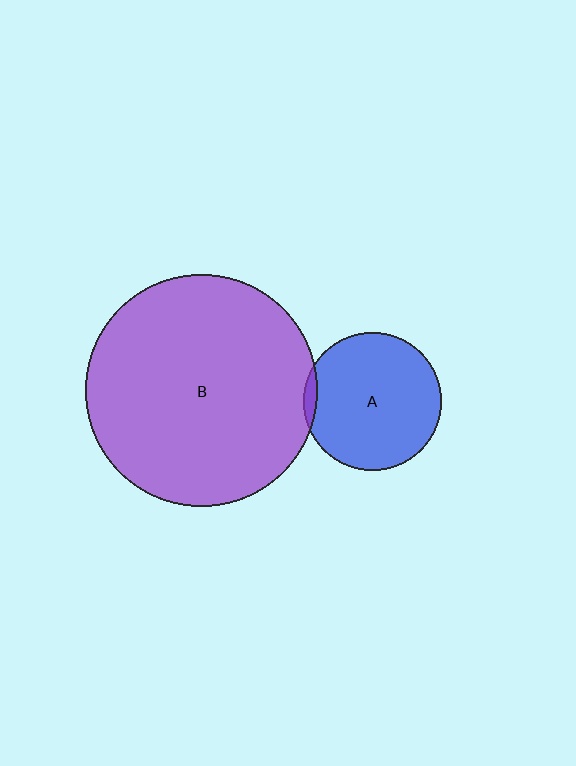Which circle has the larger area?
Circle B (purple).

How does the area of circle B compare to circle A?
Approximately 2.8 times.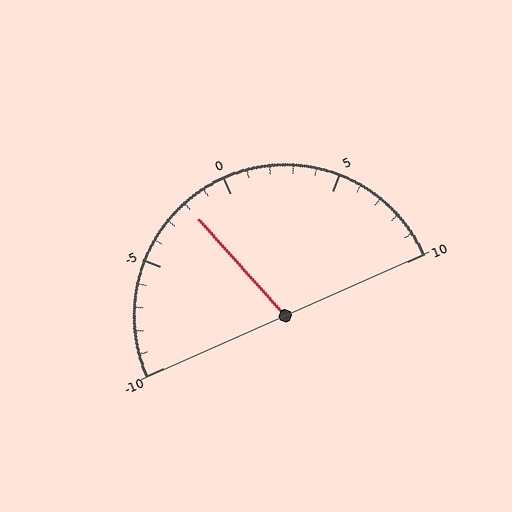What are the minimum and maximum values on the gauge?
The gauge ranges from -10 to 10.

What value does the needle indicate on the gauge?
The needle indicates approximately -2.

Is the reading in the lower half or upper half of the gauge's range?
The reading is in the lower half of the range (-10 to 10).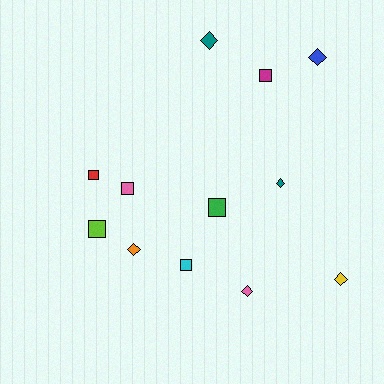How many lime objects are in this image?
There is 1 lime object.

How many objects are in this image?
There are 12 objects.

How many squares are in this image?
There are 6 squares.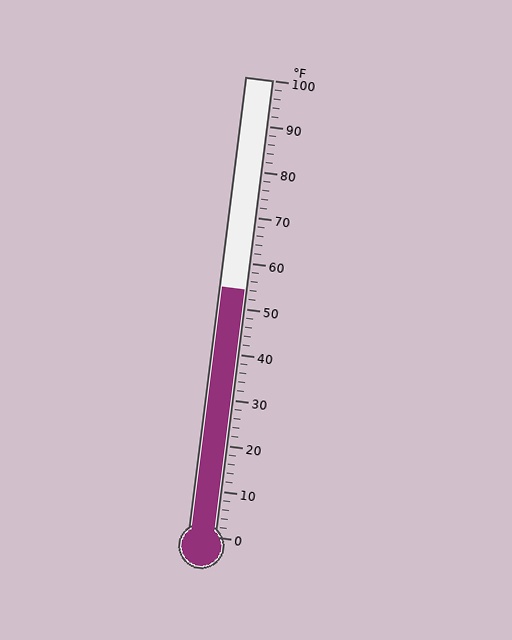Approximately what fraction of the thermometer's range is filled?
The thermometer is filled to approximately 55% of its range.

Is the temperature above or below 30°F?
The temperature is above 30°F.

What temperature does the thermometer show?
The thermometer shows approximately 54°F.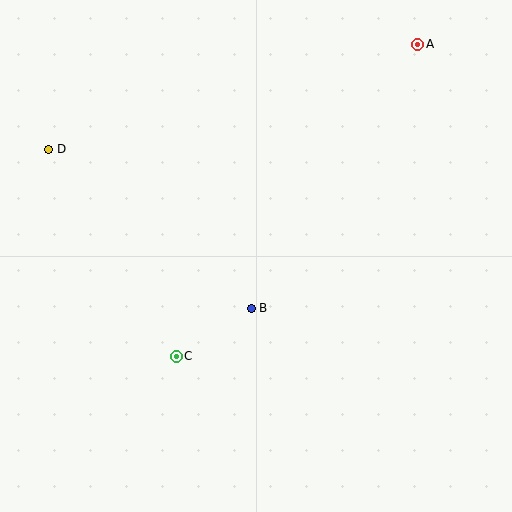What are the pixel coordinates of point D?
Point D is at (49, 149).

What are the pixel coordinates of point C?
Point C is at (176, 356).